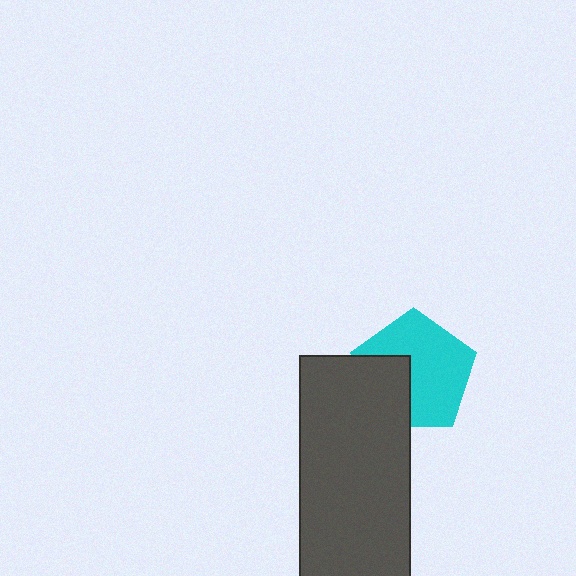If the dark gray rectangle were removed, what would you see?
You would see the complete cyan pentagon.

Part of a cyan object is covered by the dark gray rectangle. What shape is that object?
It is a pentagon.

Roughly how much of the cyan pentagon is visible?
Most of it is visible (roughly 67%).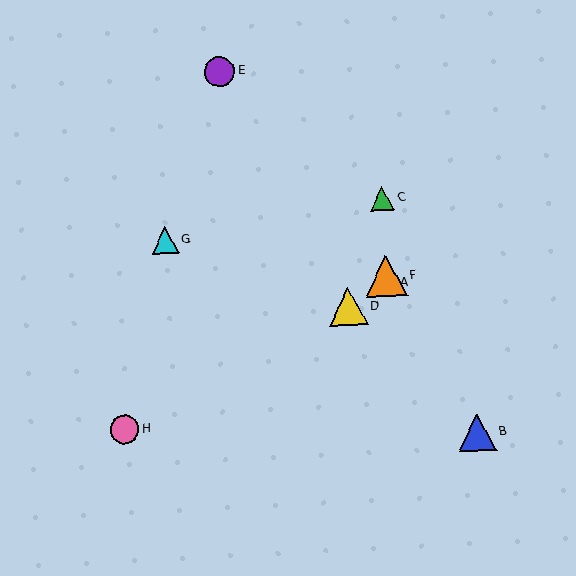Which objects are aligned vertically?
Objects A, C, F are aligned vertically.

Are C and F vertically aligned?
Yes, both are at x≈382.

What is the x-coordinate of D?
Object D is at x≈348.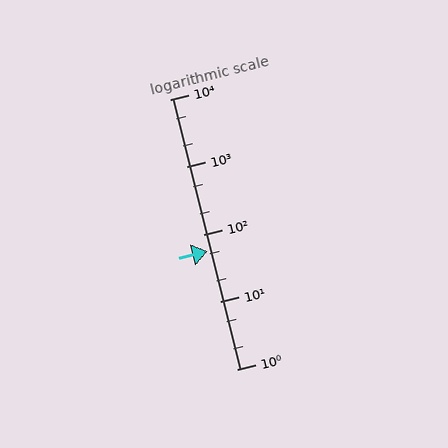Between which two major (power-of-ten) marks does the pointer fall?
The pointer is between 10 and 100.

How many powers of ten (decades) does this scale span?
The scale spans 4 decades, from 1 to 10000.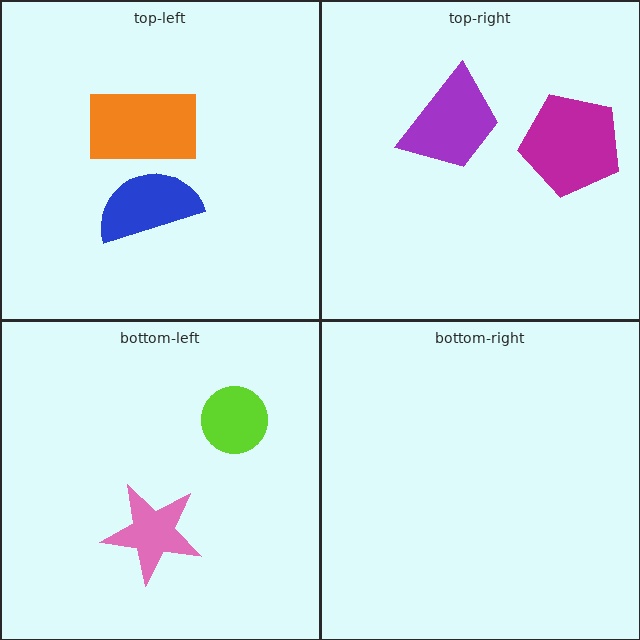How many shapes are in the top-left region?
2.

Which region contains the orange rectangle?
The top-left region.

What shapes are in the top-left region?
The orange rectangle, the blue semicircle.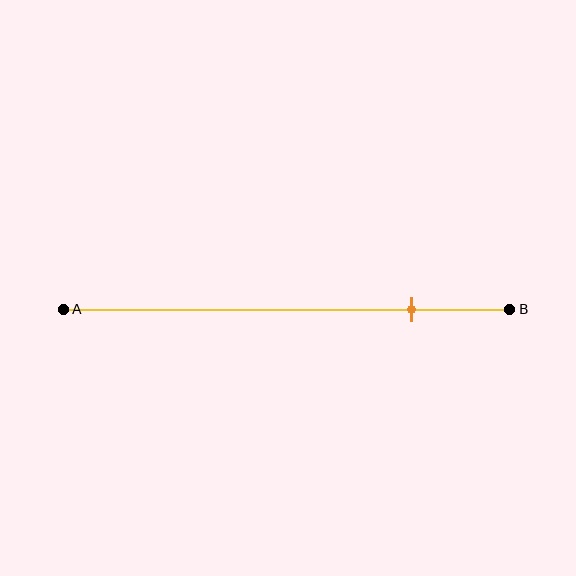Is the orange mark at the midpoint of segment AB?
No, the mark is at about 80% from A, not at the 50% midpoint.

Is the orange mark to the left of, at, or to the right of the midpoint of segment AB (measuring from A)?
The orange mark is to the right of the midpoint of segment AB.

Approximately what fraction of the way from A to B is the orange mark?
The orange mark is approximately 80% of the way from A to B.